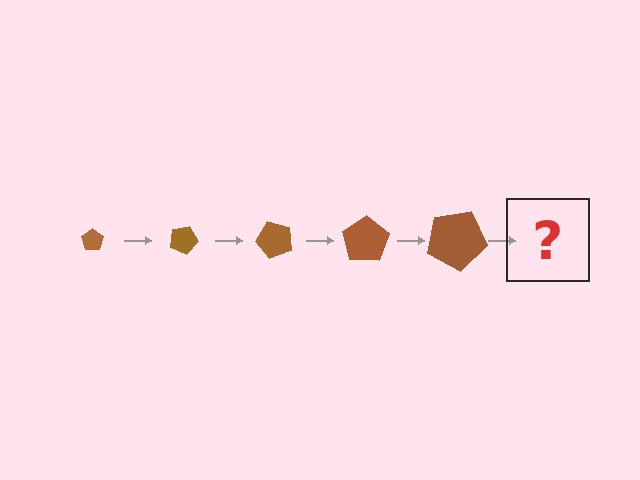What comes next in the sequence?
The next element should be a pentagon, larger than the previous one and rotated 125 degrees from the start.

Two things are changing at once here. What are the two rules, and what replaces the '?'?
The two rules are that the pentagon grows larger each step and it rotates 25 degrees each step. The '?' should be a pentagon, larger than the previous one and rotated 125 degrees from the start.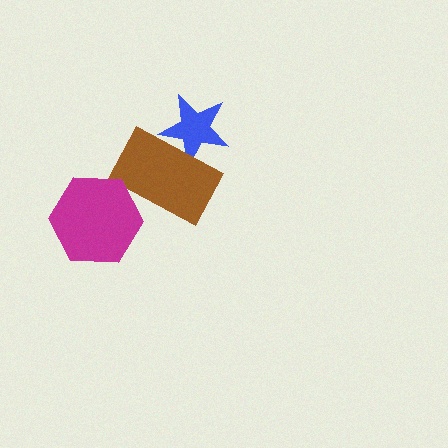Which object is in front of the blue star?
The brown rectangle is in front of the blue star.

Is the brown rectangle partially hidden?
Yes, it is partially covered by another shape.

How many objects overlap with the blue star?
1 object overlaps with the blue star.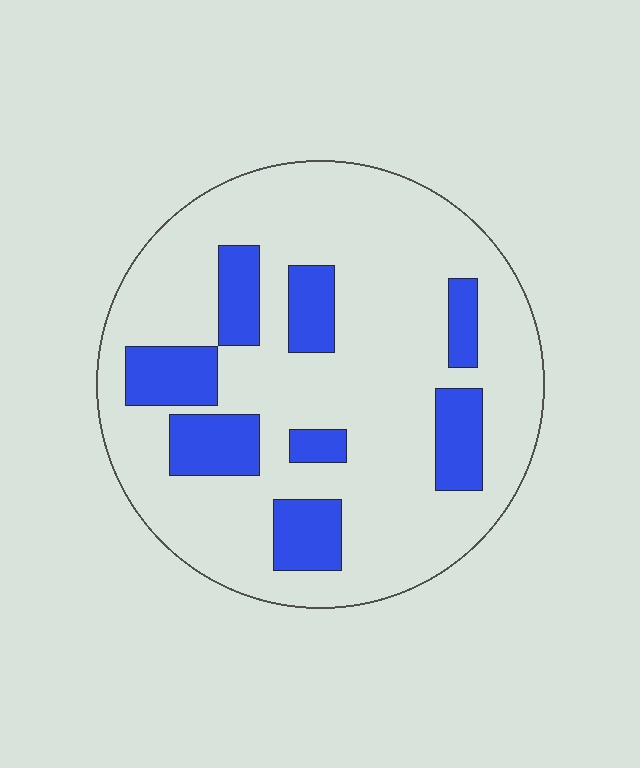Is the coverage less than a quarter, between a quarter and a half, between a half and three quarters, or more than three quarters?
Less than a quarter.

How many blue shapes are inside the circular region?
8.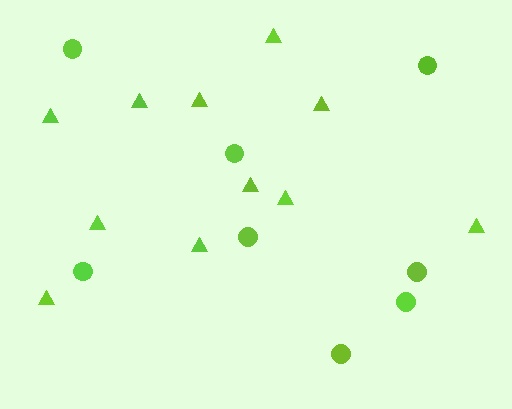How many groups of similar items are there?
There are 2 groups: one group of circles (8) and one group of triangles (11).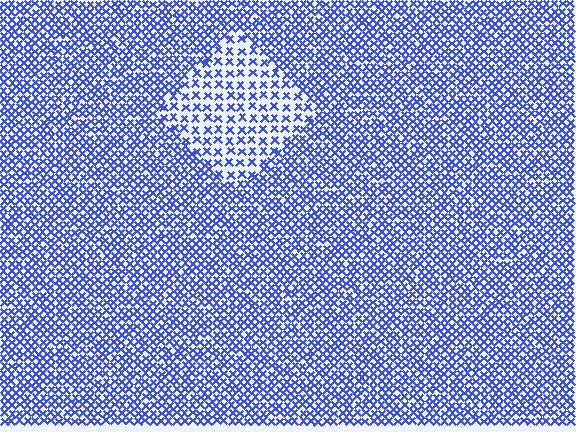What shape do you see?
I see a diamond.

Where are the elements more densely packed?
The elements are more densely packed outside the diamond boundary.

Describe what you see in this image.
The image contains small blue elements arranged at two different densities. A diamond-shaped region is visible where the elements are less densely packed than the surrounding area.